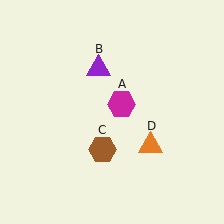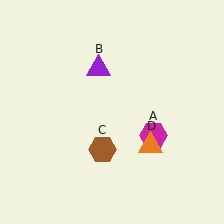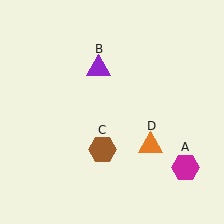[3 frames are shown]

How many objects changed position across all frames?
1 object changed position: magenta hexagon (object A).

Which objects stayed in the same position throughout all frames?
Purple triangle (object B) and brown hexagon (object C) and orange triangle (object D) remained stationary.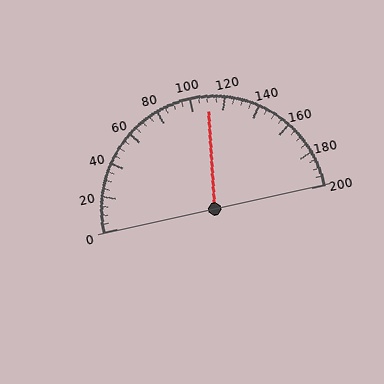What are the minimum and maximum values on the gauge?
The gauge ranges from 0 to 200.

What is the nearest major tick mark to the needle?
The nearest major tick mark is 120.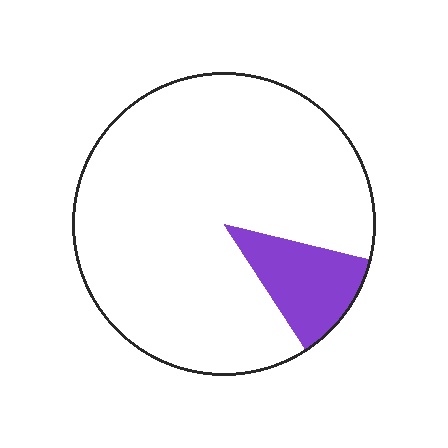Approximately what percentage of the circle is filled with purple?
Approximately 10%.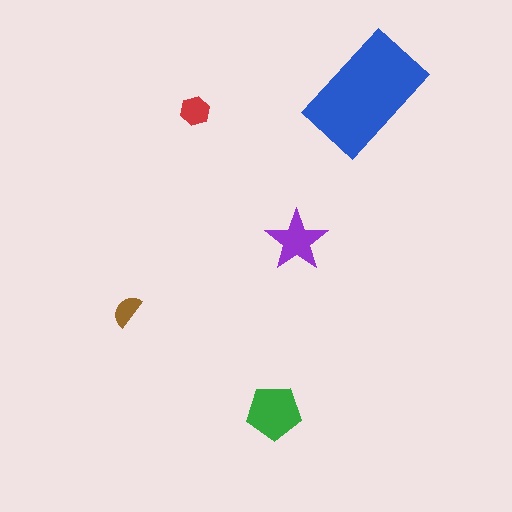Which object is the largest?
The blue rectangle.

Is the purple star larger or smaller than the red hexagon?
Larger.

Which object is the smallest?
The brown semicircle.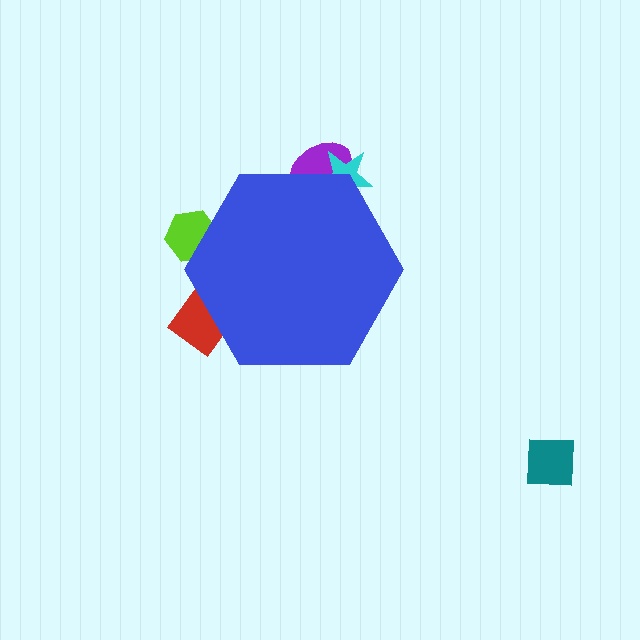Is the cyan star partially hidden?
Yes, the cyan star is partially hidden behind the blue hexagon.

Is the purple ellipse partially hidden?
Yes, the purple ellipse is partially hidden behind the blue hexagon.